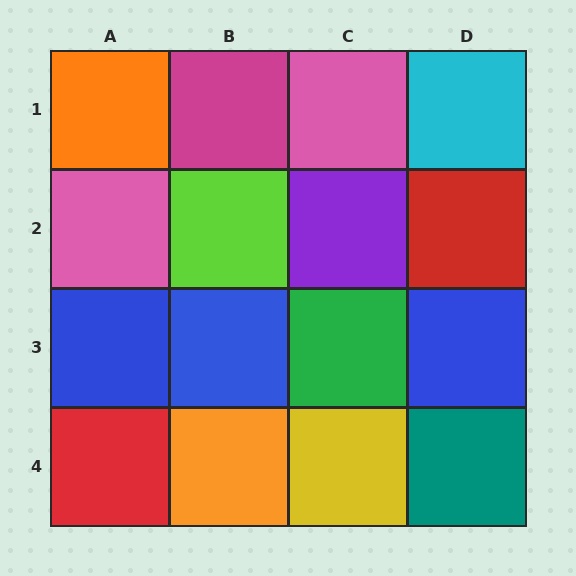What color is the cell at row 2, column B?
Lime.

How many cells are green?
1 cell is green.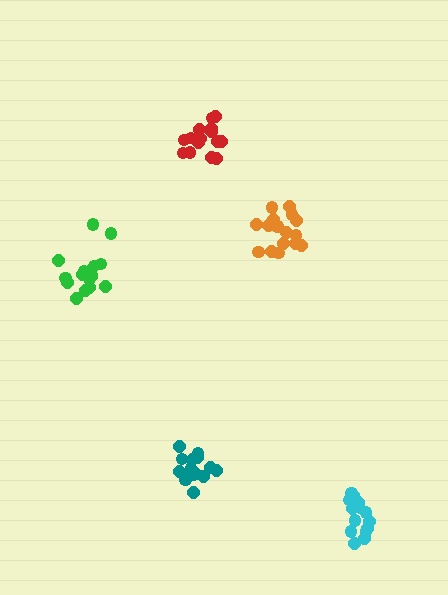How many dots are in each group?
Group 1: 17 dots, Group 2: 15 dots, Group 3: 15 dots, Group 4: 14 dots, Group 5: 17 dots (78 total).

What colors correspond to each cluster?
The clusters are colored: green, teal, red, cyan, orange.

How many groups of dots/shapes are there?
There are 5 groups.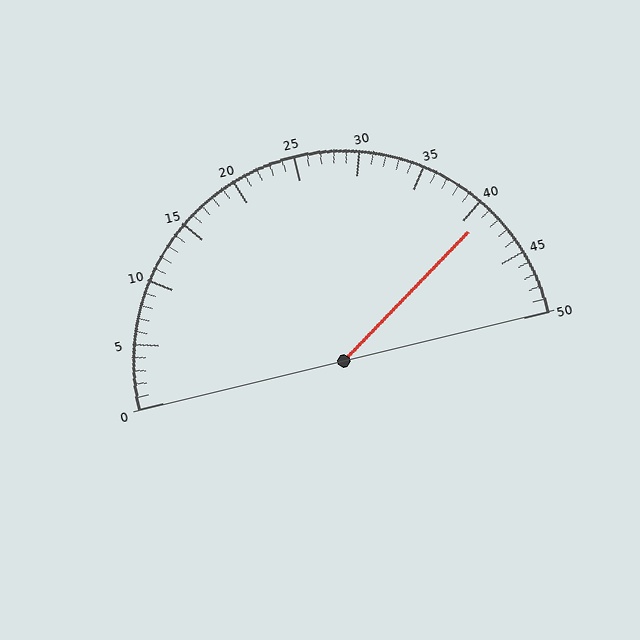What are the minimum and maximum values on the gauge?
The gauge ranges from 0 to 50.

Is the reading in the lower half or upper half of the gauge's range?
The reading is in the upper half of the range (0 to 50).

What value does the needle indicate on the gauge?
The needle indicates approximately 41.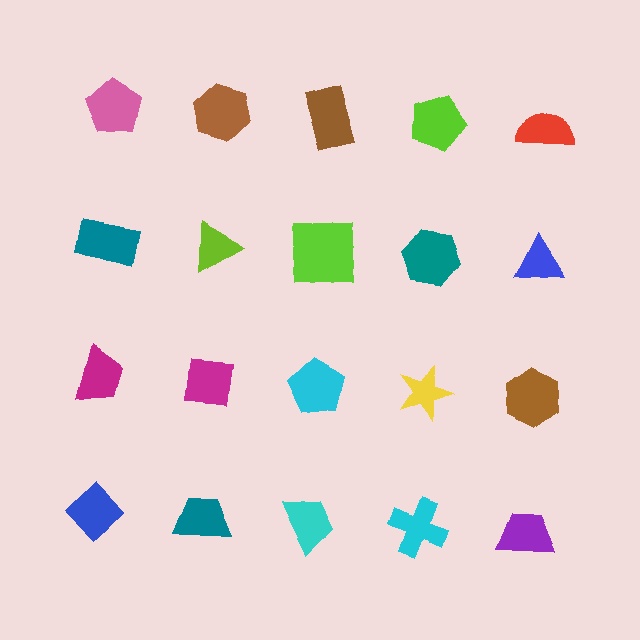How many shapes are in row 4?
5 shapes.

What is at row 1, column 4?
A lime pentagon.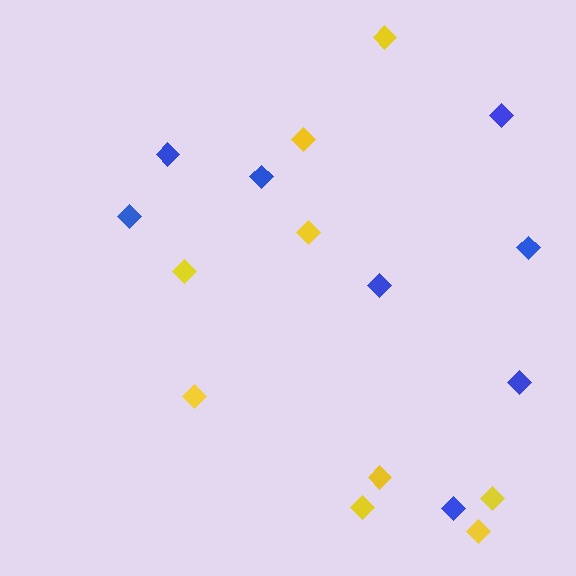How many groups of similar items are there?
There are 2 groups: one group of blue diamonds (8) and one group of yellow diamonds (9).